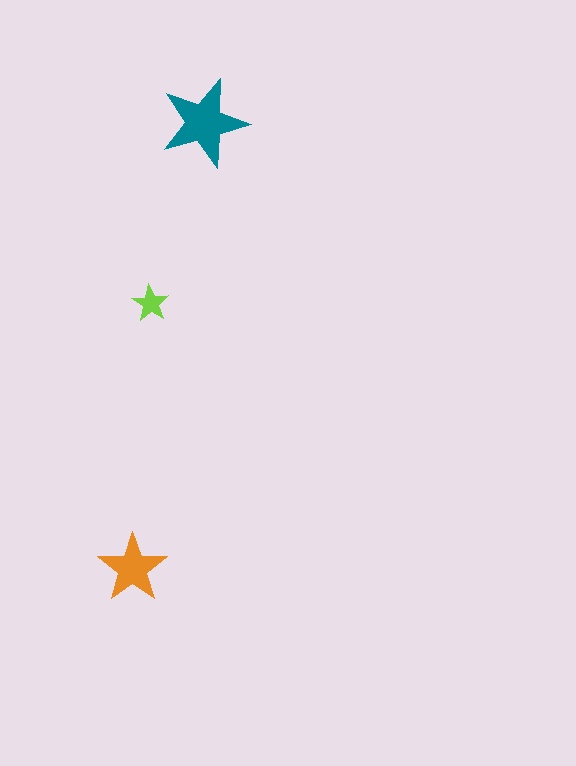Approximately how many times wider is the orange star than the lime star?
About 2 times wider.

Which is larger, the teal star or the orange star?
The teal one.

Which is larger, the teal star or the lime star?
The teal one.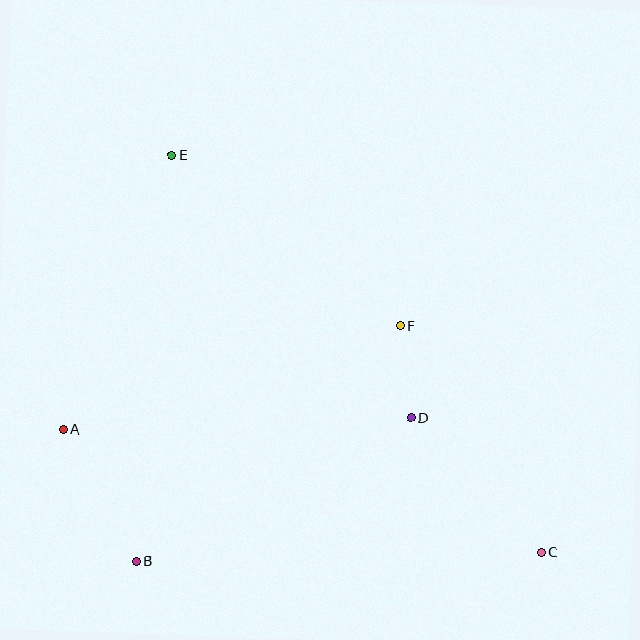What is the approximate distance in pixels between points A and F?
The distance between A and F is approximately 352 pixels.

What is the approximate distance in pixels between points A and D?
The distance between A and D is approximately 348 pixels.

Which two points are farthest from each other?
Points C and E are farthest from each other.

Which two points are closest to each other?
Points D and F are closest to each other.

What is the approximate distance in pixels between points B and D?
The distance between B and D is approximately 309 pixels.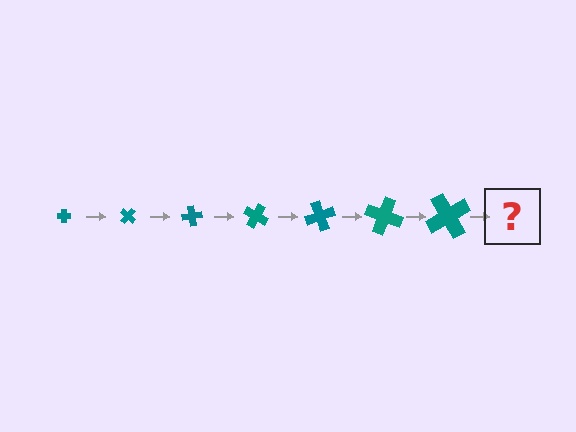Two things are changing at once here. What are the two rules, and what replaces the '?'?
The two rules are that the cross grows larger each step and it rotates 40 degrees each step. The '?' should be a cross, larger than the previous one and rotated 280 degrees from the start.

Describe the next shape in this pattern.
It should be a cross, larger than the previous one and rotated 280 degrees from the start.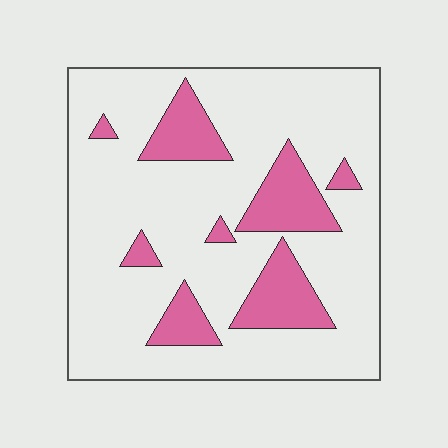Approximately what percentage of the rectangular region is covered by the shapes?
Approximately 20%.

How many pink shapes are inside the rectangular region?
8.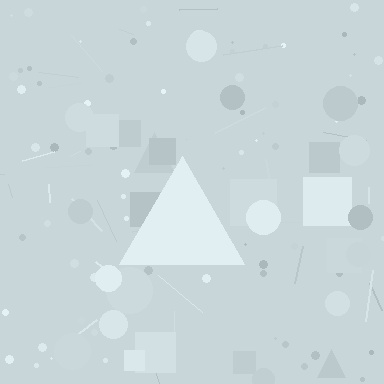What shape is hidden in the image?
A triangle is hidden in the image.